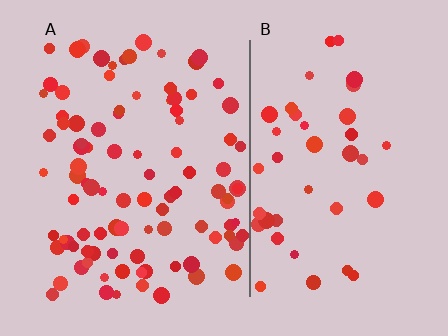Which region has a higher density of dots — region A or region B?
A (the left).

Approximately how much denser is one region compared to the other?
Approximately 2.4× — region A over region B.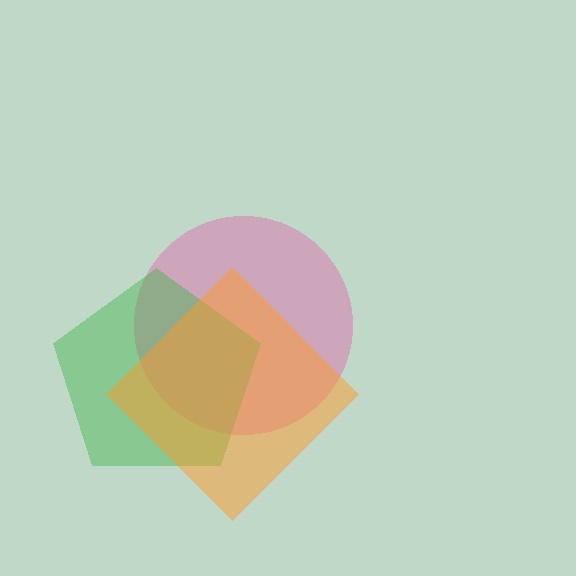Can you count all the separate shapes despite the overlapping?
Yes, there are 3 separate shapes.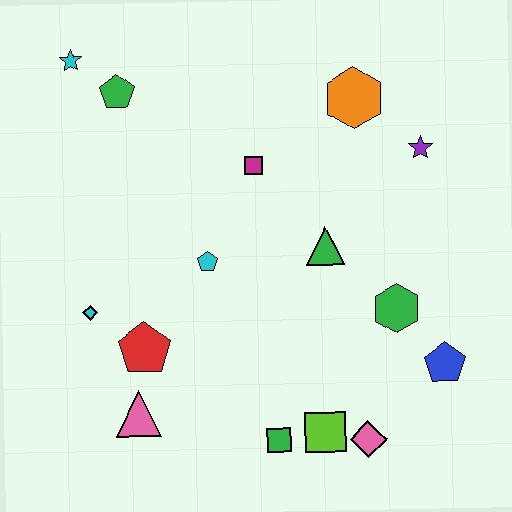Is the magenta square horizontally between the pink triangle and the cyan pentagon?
No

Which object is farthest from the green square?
The cyan star is farthest from the green square.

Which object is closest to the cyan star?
The green pentagon is closest to the cyan star.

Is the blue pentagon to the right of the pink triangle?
Yes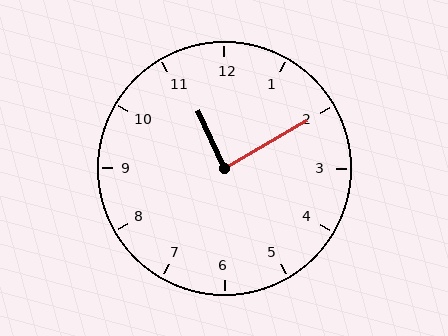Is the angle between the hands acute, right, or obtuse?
It is right.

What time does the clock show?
11:10.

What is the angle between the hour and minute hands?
Approximately 85 degrees.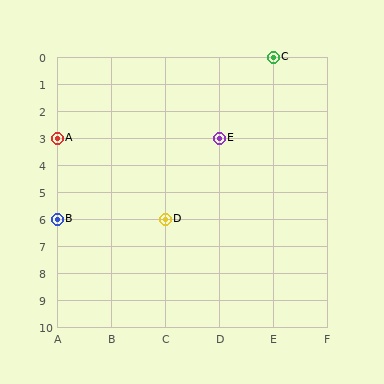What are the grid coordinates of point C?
Point C is at grid coordinates (E, 0).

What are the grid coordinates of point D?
Point D is at grid coordinates (C, 6).